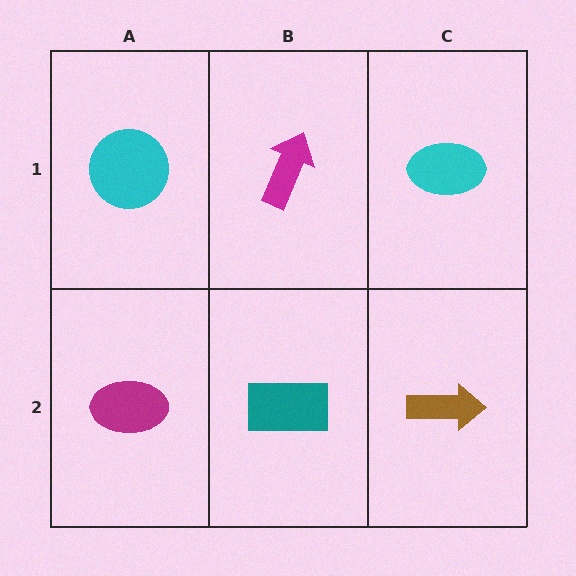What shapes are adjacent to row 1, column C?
A brown arrow (row 2, column C), a magenta arrow (row 1, column B).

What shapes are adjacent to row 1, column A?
A magenta ellipse (row 2, column A), a magenta arrow (row 1, column B).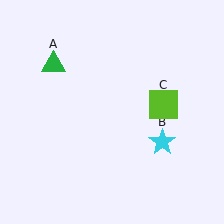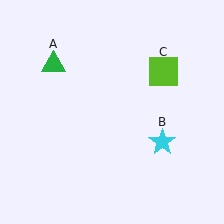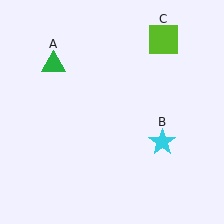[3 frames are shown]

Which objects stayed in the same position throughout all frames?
Green triangle (object A) and cyan star (object B) remained stationary.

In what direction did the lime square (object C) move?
The lime square (object C) moved up.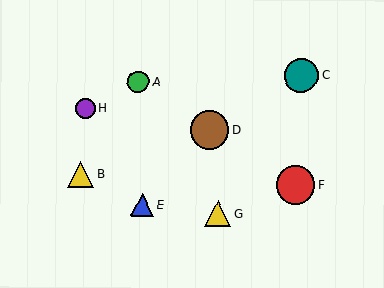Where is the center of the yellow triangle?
The center of the yellow triangle is at (218, 214).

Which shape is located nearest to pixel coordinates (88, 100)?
The purple circle (labeled H) at (86, 108) is nearest to that location.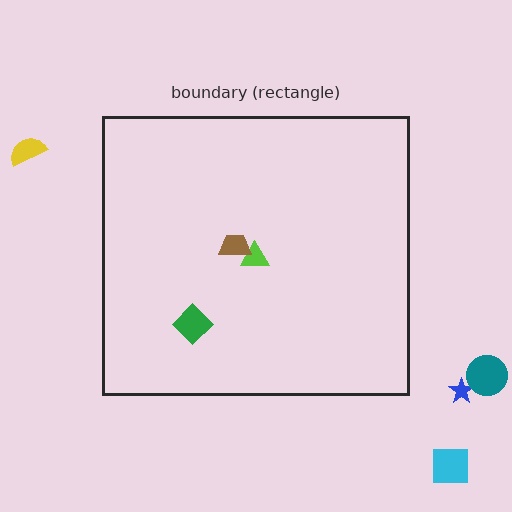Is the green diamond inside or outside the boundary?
Inside.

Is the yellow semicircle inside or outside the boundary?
Outside.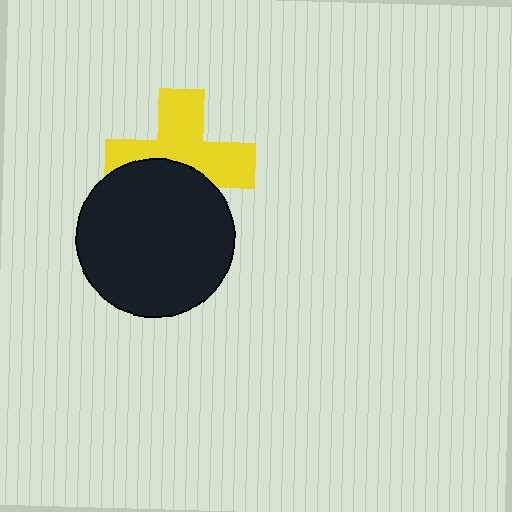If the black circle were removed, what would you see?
You would see the complete yellow cross.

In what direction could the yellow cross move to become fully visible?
The yellow cross could move up. That would shift it out from behind the black circle entirely.